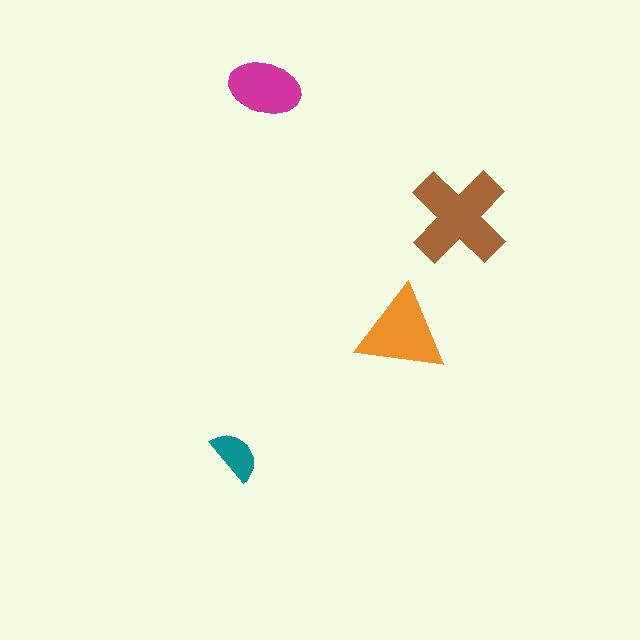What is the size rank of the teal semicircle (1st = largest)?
4th.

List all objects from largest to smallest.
The brown cross, the orange triangle, the magenta ellipse, the teal semicircle.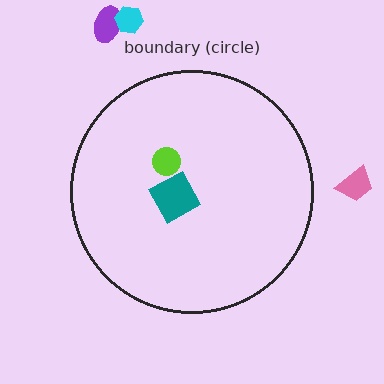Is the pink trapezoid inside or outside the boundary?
Outside.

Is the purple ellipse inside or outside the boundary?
Outside.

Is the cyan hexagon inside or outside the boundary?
Outside.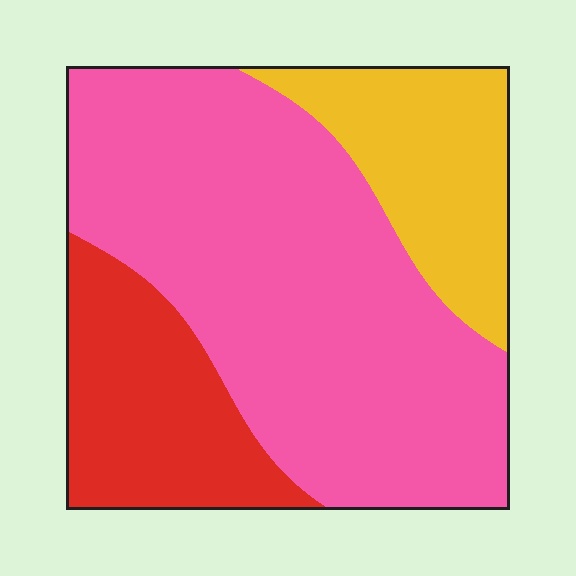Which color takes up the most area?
Pink, at roughly 60%.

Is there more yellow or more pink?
Pink.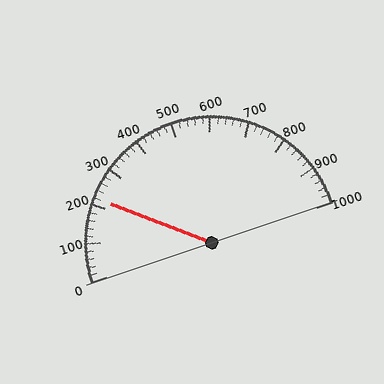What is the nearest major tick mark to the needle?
The nearest major tick mark is 200.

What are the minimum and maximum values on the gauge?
The gauge ranges from 0 to 1000.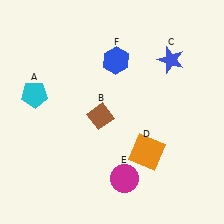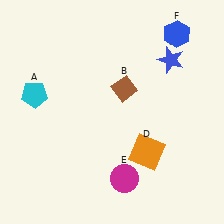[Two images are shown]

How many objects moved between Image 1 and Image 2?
2 objects moved between the two images.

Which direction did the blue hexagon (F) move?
The blue hexagon (F) moved right.